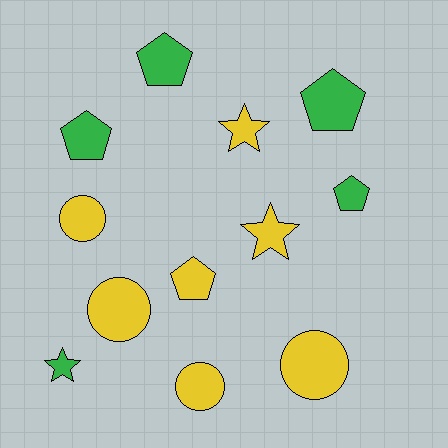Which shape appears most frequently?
Pentagon, with 5 objects.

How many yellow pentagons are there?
There is 1 yellow pentagon.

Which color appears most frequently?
Yellow, with 7 objects.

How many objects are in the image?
There are 12 objects.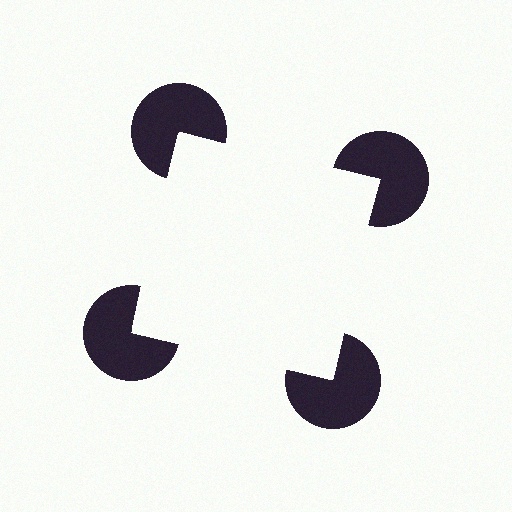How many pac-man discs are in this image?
There are 4 — one at each vertex of the illusory square.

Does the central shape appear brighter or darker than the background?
It typically appears slightly brighter than the background, even though no actual brightness change is drawn.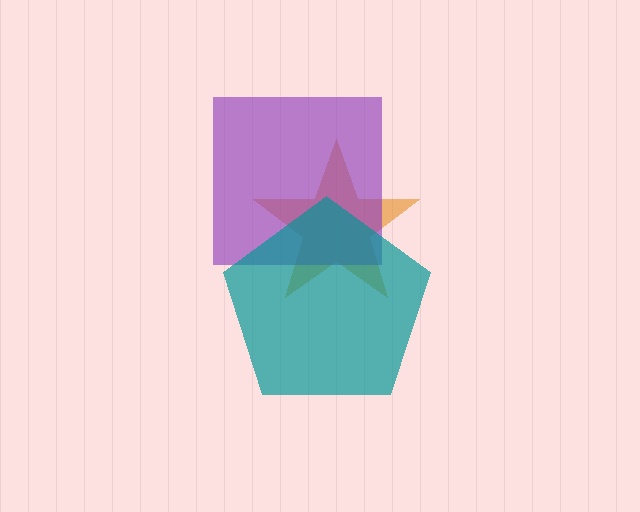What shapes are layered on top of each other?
The layered shapes are: an orange star, a purple square, a teal pentagon.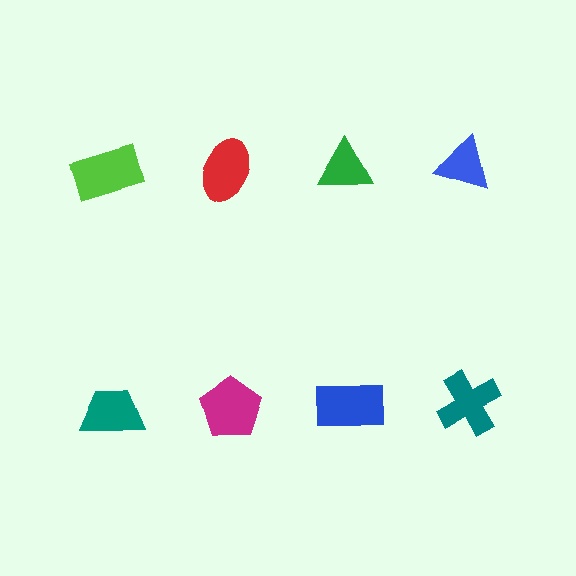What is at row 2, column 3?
A blue rectangle.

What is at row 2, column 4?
A teal cross.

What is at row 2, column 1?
A teal trapezoid.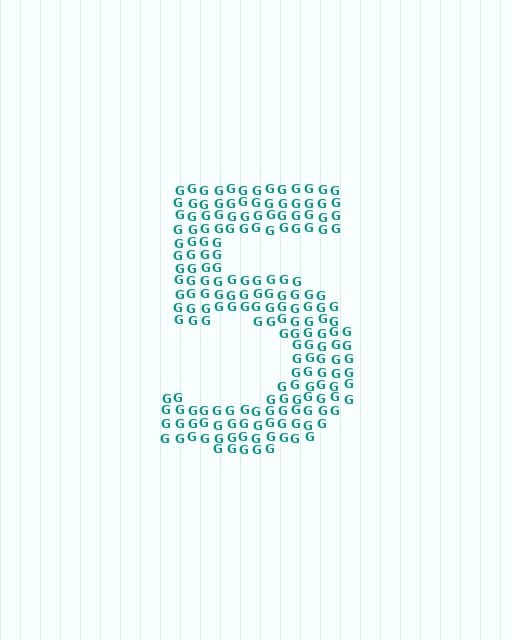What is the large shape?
The large shape is the digit 5.